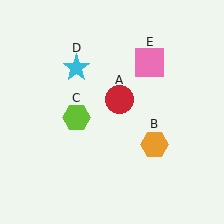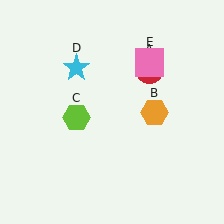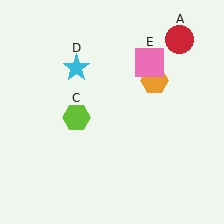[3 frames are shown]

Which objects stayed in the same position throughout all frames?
Lime hexagon (object C) and cyan star (object D) and pink square (object E) remained stationary.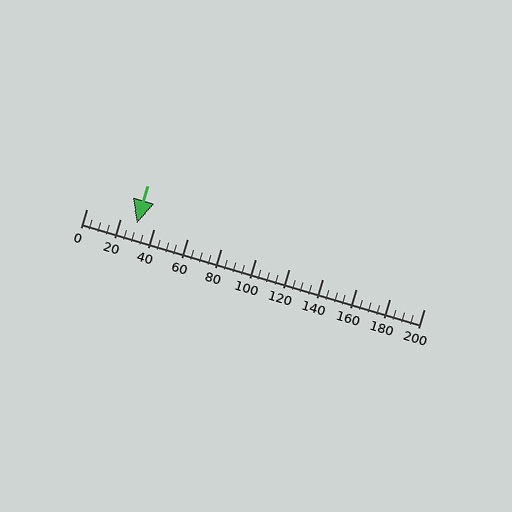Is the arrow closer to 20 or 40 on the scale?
The arrow is closer to 20.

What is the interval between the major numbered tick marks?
The major tick marks are spaced 20 units apart.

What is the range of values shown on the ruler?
The ruler shows values from 0 to 200.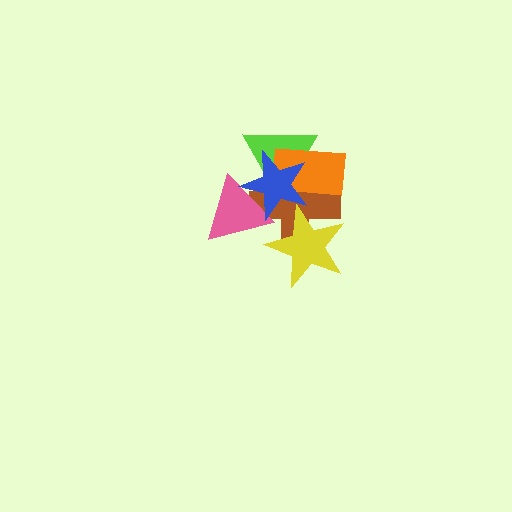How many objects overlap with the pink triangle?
3 objects overlap with the pink triangle.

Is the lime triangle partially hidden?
Yes, it is partially covered by another shape.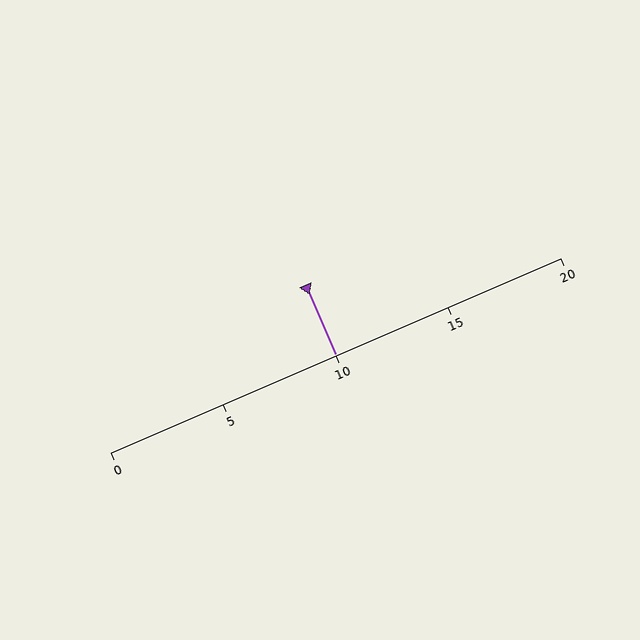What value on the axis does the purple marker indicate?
The marker indicates approximately 10.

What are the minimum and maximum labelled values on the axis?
The axis runs from 0 to 20.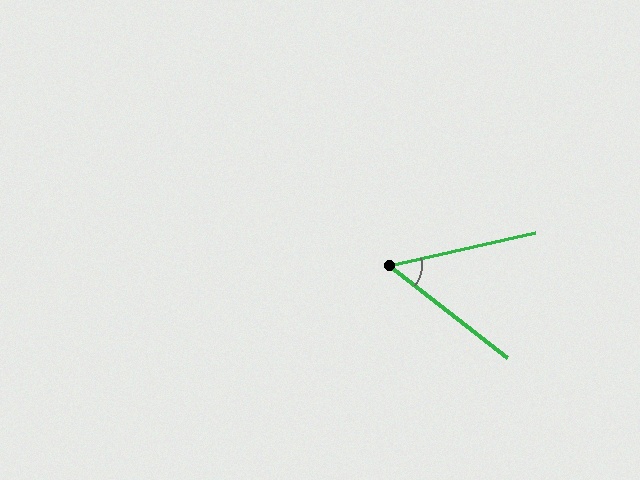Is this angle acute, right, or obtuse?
It is acute.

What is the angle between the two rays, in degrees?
Approximately 50 degrees.